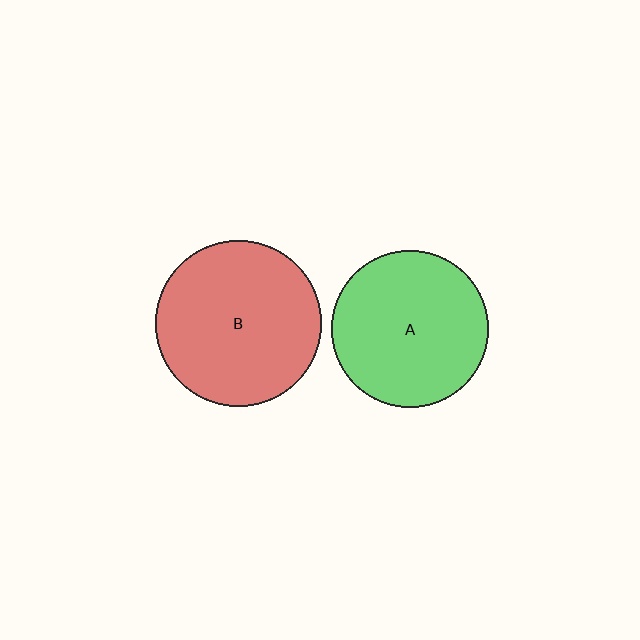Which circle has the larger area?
Circle B (red).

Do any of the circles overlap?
No, none of the circles overlap.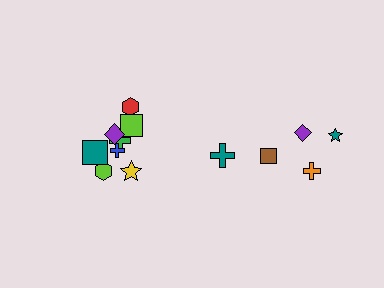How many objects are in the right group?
There are 5 objects.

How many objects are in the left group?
There are 8 objects.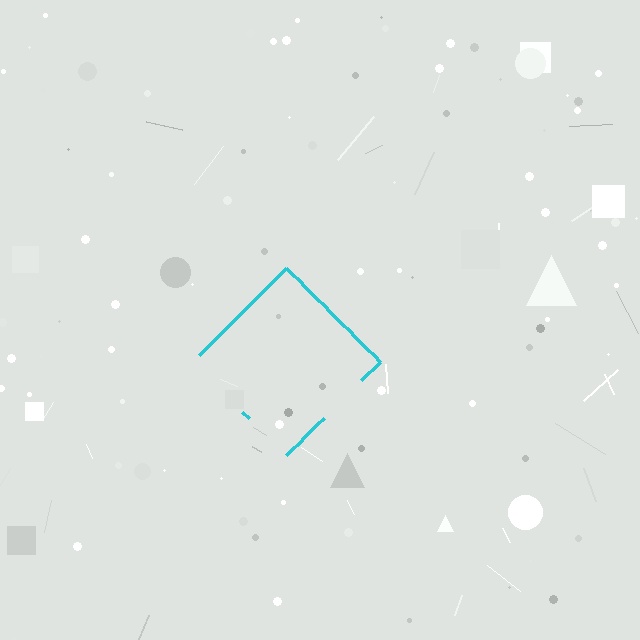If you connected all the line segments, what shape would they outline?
They would outline a diamond.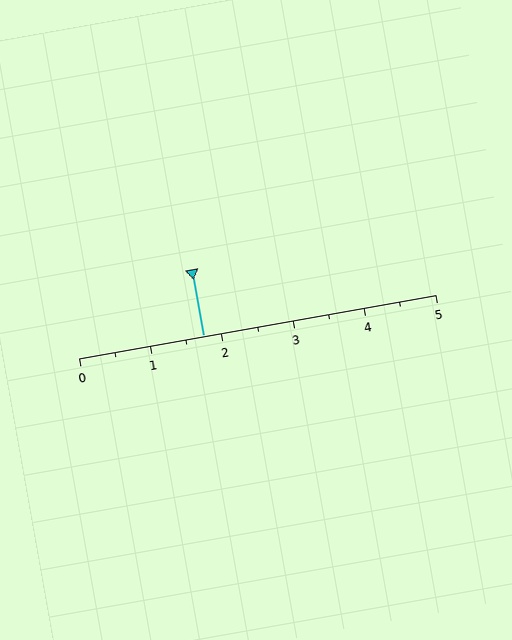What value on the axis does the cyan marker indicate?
The marker indicates approximately 1.8.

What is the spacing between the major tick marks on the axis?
The major ticks are spaced 1 apart.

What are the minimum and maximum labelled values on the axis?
The axis runs from 0 to 5.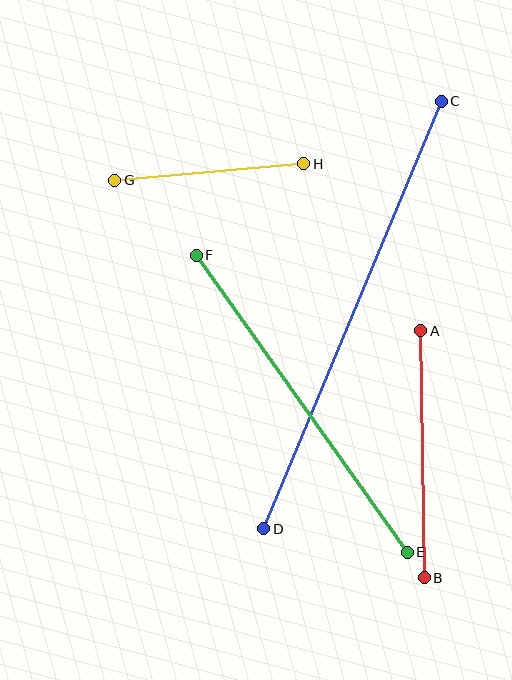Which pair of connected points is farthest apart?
Points C and D are farthest apart.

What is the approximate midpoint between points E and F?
The midpoint is at approximately (302, 404) pixels.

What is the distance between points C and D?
The distance is approximately 463 pixels.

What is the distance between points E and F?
The distance is approximately 365 pixels.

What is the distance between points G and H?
The distance is approximately 190 pixels.